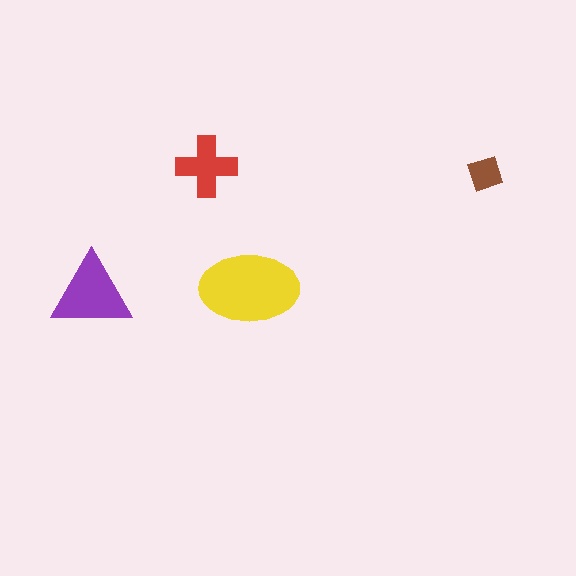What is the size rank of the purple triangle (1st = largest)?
2nd.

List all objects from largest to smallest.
The yellow ellipse, the purple triangle, the red cross, the brown square.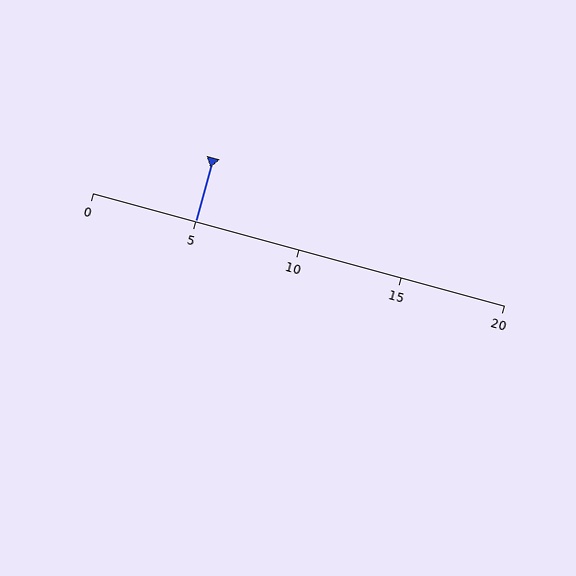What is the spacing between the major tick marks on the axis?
The major ticks are spaced 5 apart.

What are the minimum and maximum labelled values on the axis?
The axis runs from 0 to 20.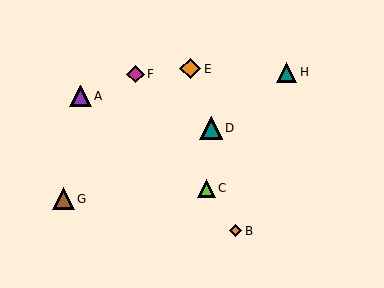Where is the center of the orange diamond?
The center of the orange diamond is at (190, 69).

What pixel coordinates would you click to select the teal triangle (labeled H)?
Click at (286, 72) to select the teal triangle H.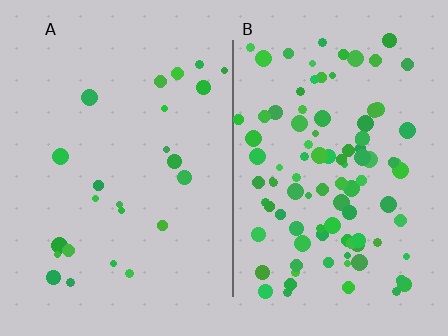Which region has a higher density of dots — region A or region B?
B (the right).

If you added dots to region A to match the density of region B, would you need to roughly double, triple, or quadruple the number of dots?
Approximately quadruple.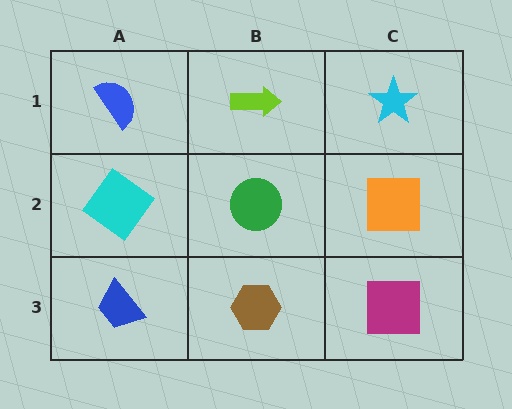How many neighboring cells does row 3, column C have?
2.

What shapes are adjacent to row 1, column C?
An orange square (row 2, column C), a lime arrow (row 1, column B).